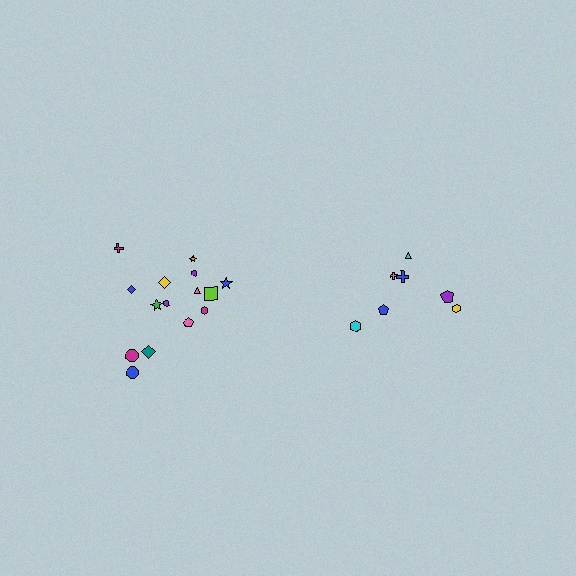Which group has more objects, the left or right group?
The left group.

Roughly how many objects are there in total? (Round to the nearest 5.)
Roughly 20 objects in total.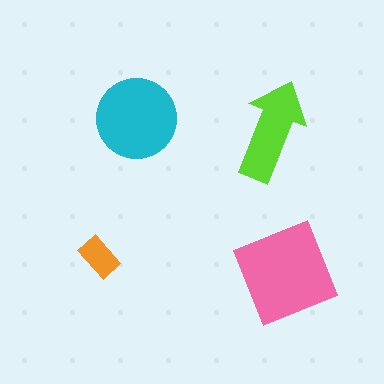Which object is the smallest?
The orange rectangle.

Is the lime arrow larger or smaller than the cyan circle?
Smaller.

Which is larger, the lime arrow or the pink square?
The pink square.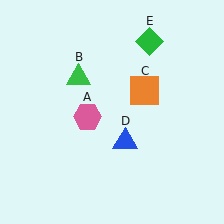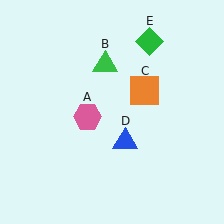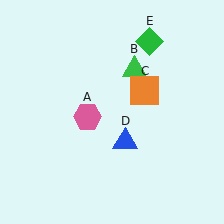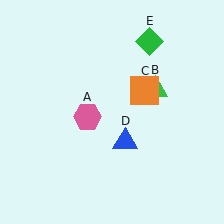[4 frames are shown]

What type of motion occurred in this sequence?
The green triangle (object B) rotated clockwise around the center of the scene.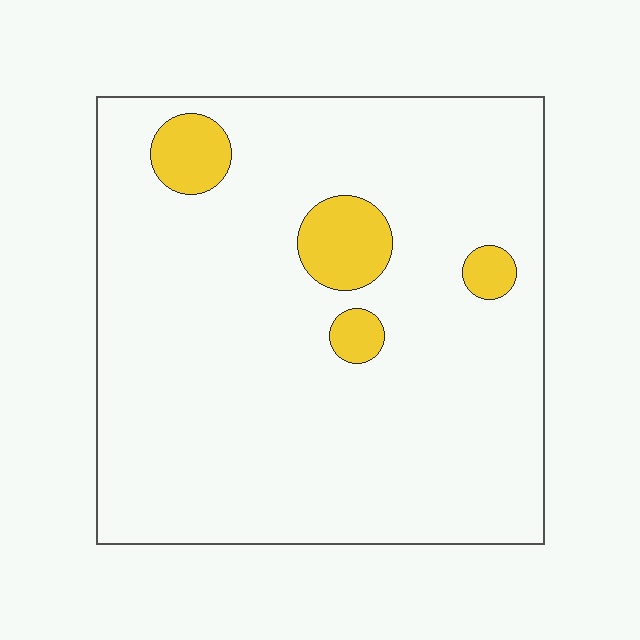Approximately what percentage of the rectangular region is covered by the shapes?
Approximately 10%.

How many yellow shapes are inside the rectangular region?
4.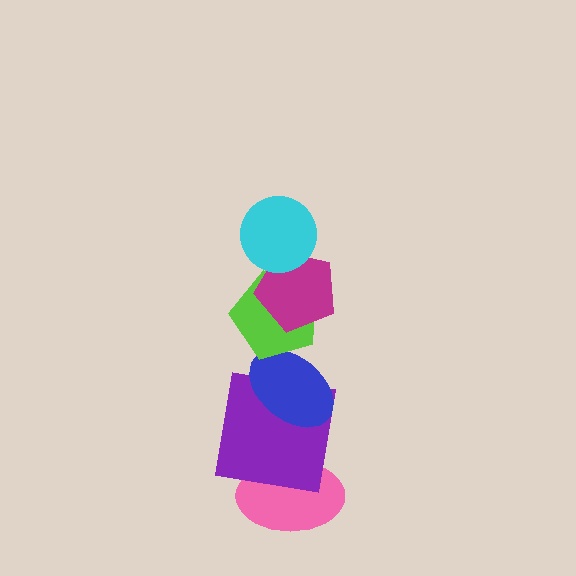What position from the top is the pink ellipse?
The pink ellipse is 6th from the top.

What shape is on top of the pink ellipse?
The purple square is on top of the pink ellipse.